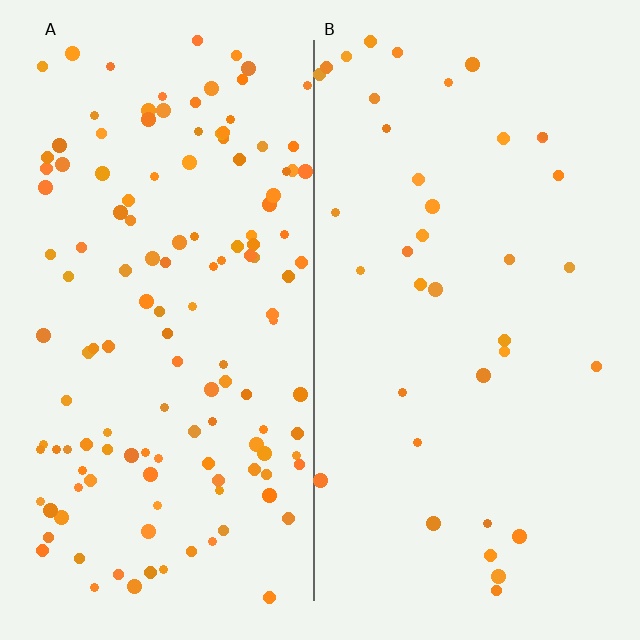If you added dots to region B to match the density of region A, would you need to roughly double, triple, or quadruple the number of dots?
Approximately quadruple.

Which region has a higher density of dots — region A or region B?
A (the left).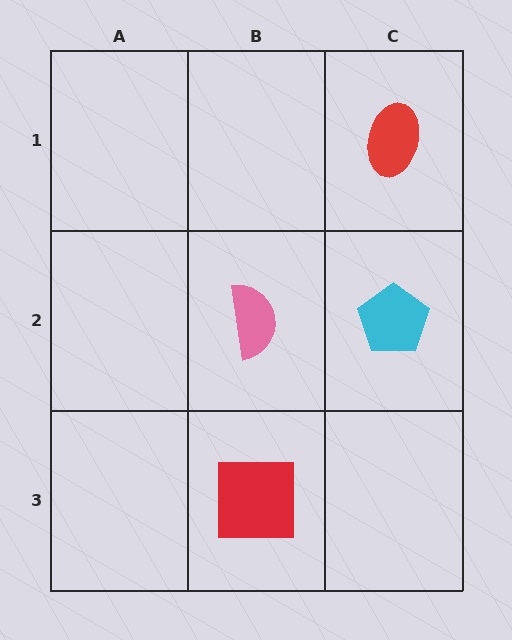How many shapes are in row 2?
2 shapes.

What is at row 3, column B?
A red square.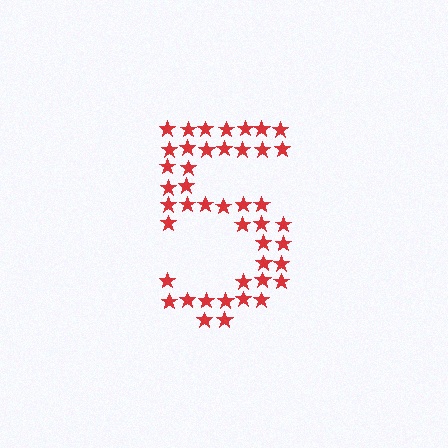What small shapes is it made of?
It is made of small stars.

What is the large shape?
The large shape is the digit 5.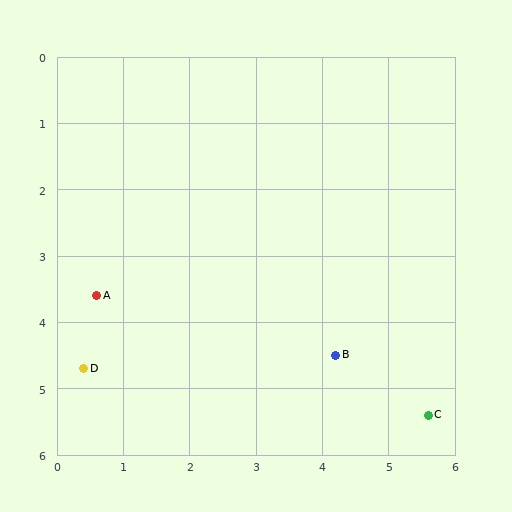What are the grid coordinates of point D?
Point D is at approximately (0.4, 4.7).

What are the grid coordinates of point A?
Point A is at approximately (0.6, 3.6).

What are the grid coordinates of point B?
Point B is at approximately (4.2, 4.5).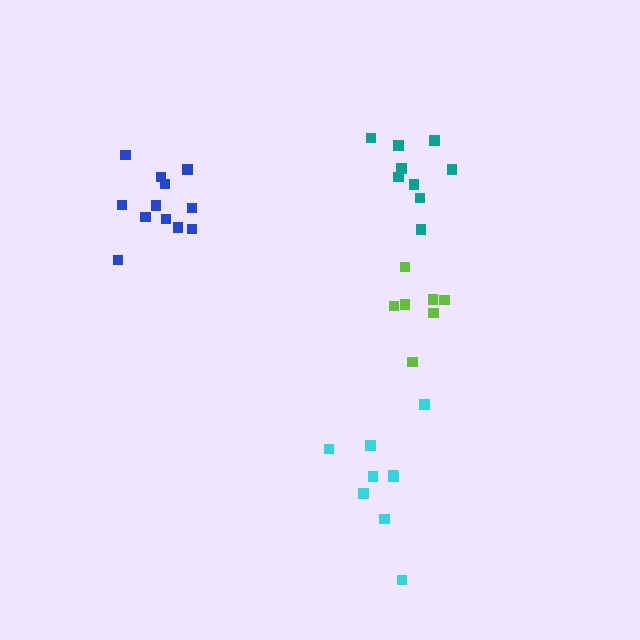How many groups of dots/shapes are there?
There are 4 groups.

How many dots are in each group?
Group 1: 7 dots, Group 2: 9 dots, Group 3: 12 dots, Group 4: 9 dots (37 total).